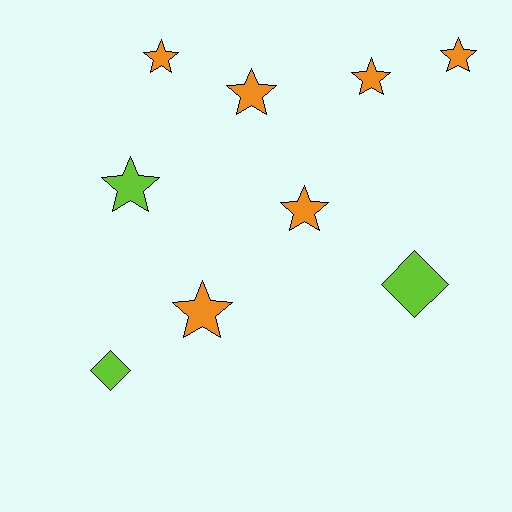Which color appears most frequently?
Orange, with 6 objects.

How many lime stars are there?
There is 1 lime star.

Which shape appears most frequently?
Star, with 7 objects.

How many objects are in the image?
There are 9 objects.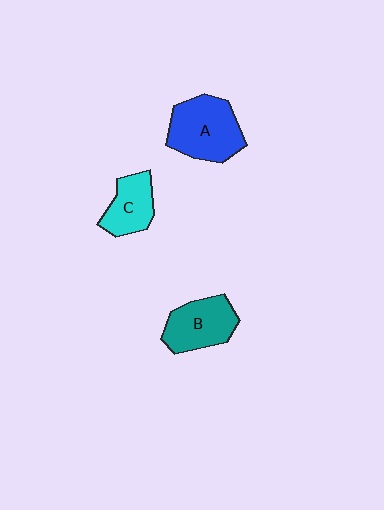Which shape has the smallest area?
Shape C (cyan).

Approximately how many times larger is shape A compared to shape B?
Approximately 1.2 times.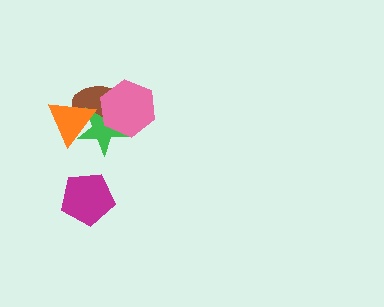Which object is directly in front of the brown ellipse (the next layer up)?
The green star is directly in front of the brown ellipse.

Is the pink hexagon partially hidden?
No, no other shape covers it.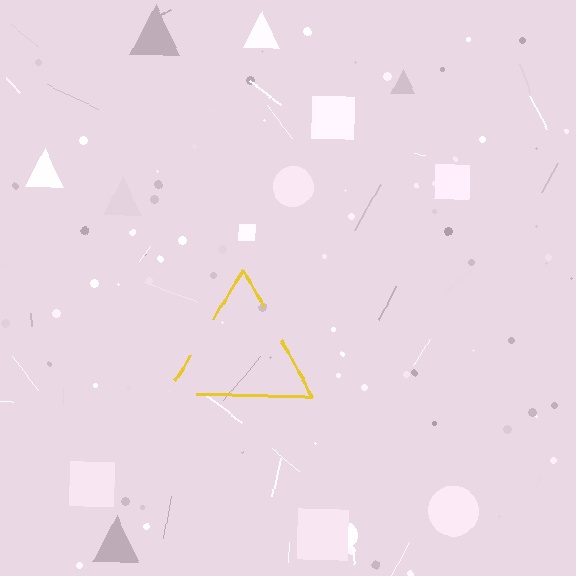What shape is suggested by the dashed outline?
The dashed outline suggests a triangle.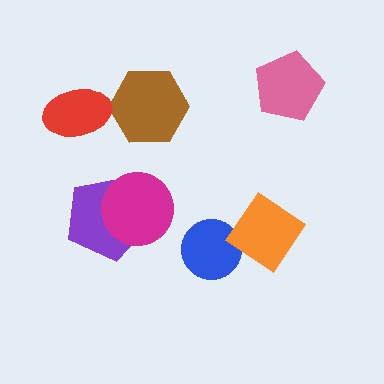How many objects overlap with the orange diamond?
1 object overlaps with the orange diamond.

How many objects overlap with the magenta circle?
1 object overlaps with the magenta circle.